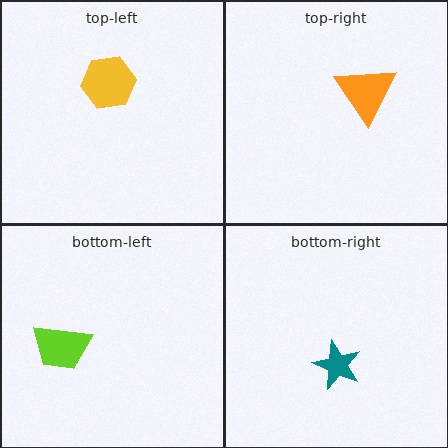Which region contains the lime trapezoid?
The bottom-left region.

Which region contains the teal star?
The bottom-right region.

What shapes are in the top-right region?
The orange triangle.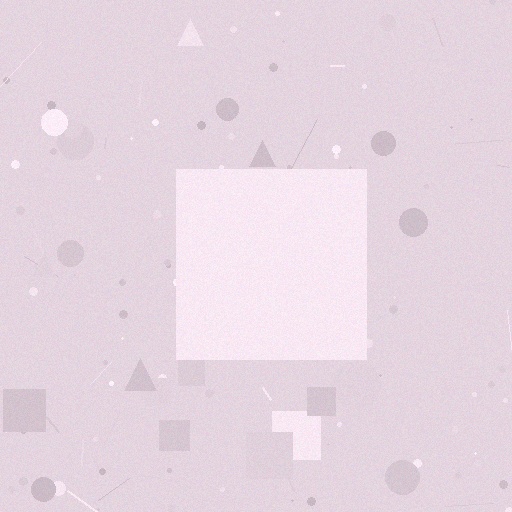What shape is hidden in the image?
A square is hidden in the image.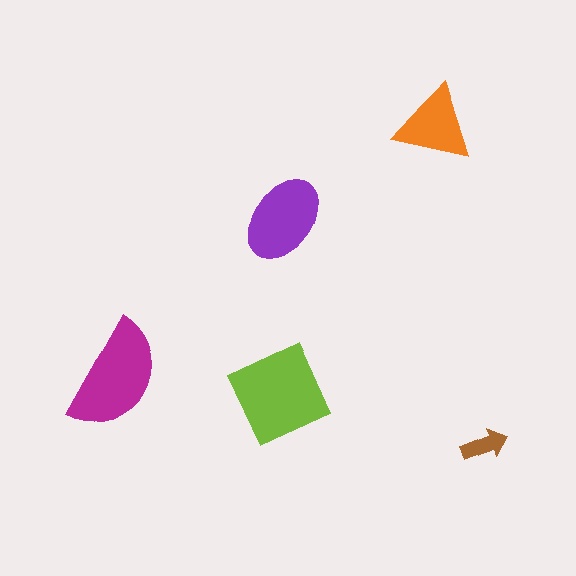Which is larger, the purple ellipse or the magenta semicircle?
The magenta semicircle.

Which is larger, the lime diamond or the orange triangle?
The lime diamond.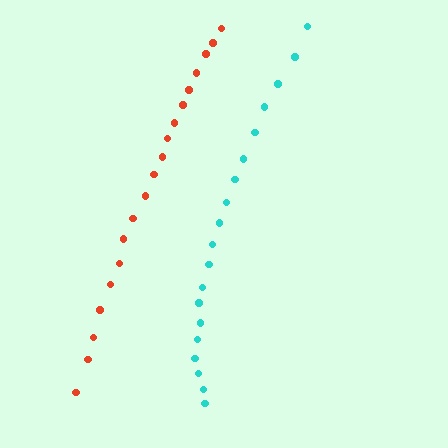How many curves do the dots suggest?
There are 2 distinct paths.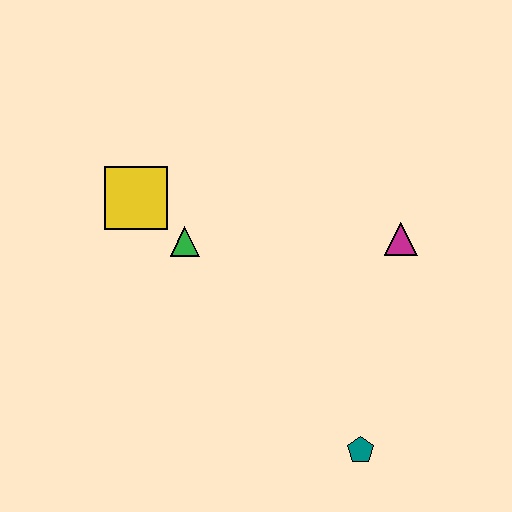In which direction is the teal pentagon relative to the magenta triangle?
The teal pentagon is below the magenta triangle.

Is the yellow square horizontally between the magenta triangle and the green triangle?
No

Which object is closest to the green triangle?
The yellow square is closest to the green triangle.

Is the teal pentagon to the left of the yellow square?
No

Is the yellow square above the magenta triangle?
Yes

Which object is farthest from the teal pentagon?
The yellow square is farthest from the teal pentagon.